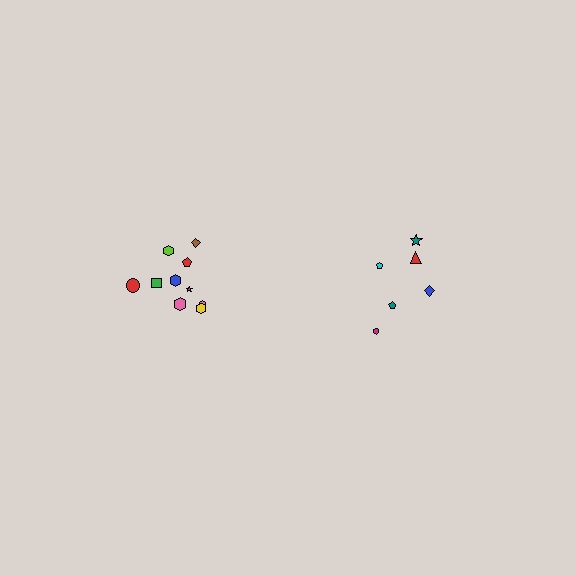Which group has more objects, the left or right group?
The left group.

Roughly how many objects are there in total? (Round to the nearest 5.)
Roughly 15 objects in total.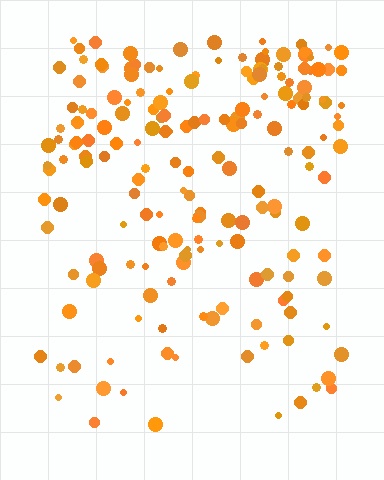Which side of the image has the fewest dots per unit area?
The bottom.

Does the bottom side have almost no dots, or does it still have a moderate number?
Still a moderate number, just noticeably fewer than the top.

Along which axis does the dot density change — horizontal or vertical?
Vertical.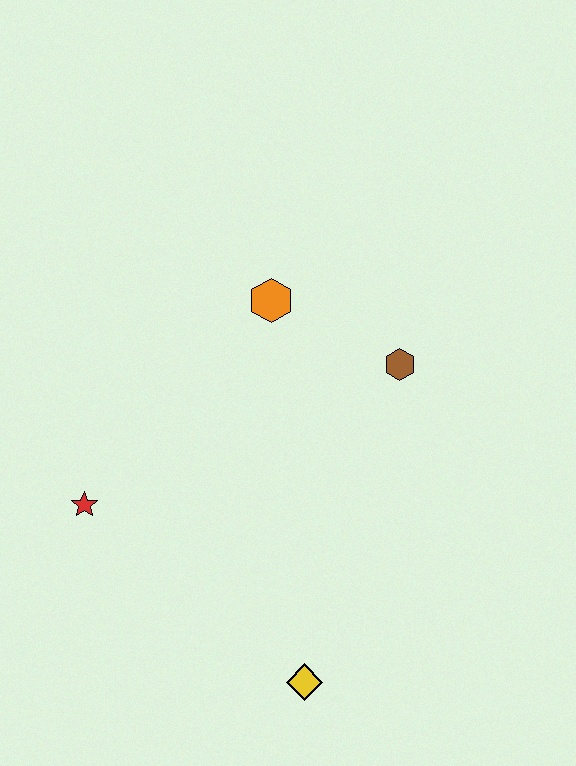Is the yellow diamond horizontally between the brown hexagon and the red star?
Yes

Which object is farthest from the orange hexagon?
The yellow diamond is farthest from the orange hexagon.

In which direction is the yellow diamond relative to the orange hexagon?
The yellow diamond is below the orange hexagon.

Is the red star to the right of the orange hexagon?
No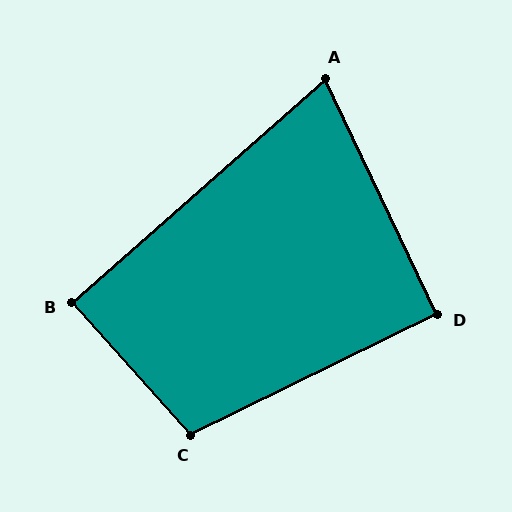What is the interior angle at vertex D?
Approximately 91 degrees (approximately right).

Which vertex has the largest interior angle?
C, at approximately 106 degrees.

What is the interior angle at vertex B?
Approximately 89 degrees (approximately right).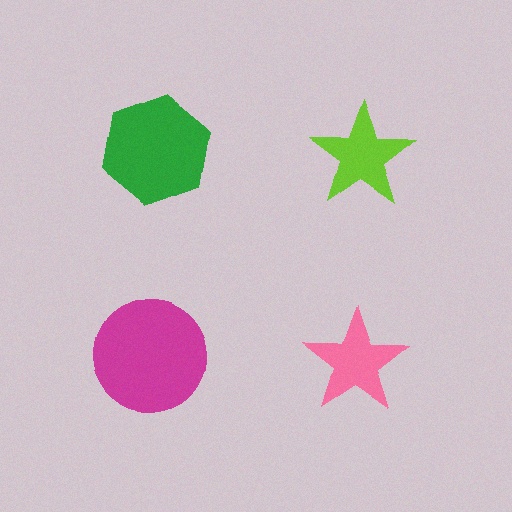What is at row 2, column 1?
A magenta circle.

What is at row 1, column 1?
A green hexagon.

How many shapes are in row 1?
2 shapes.